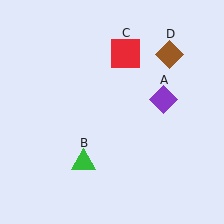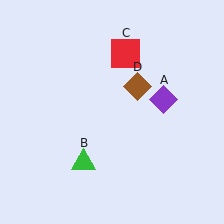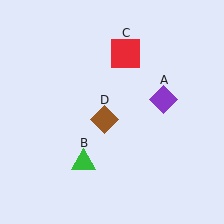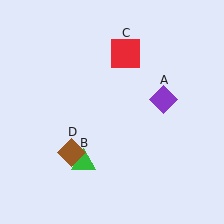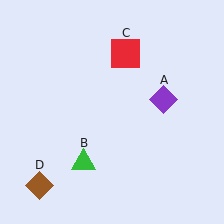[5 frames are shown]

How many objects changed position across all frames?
1 object changed position: brown diamond (object D).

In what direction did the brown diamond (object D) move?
The brown diamond (object D) moved down and to the left.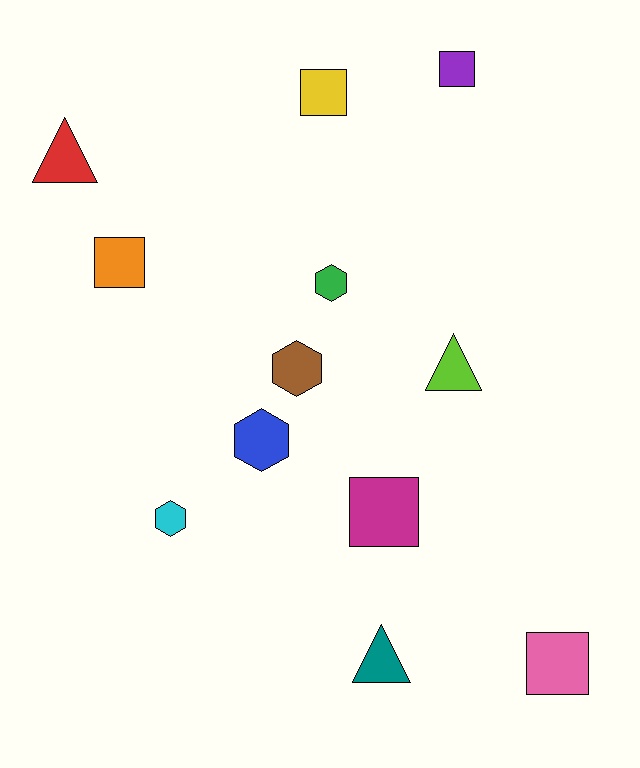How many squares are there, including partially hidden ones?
There are 5 squares.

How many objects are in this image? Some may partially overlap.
There are 12 objects.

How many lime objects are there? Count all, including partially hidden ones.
There is 1 lime object.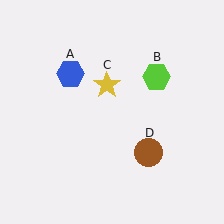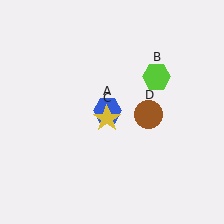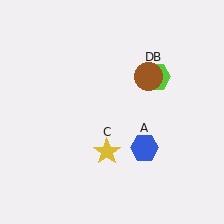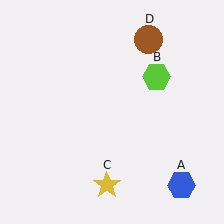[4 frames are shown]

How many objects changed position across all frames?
3 objects changed position: blue hexagon (object A), yellow star (object C), brown circle (object D).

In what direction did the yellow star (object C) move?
The yellow star (object C) moved down.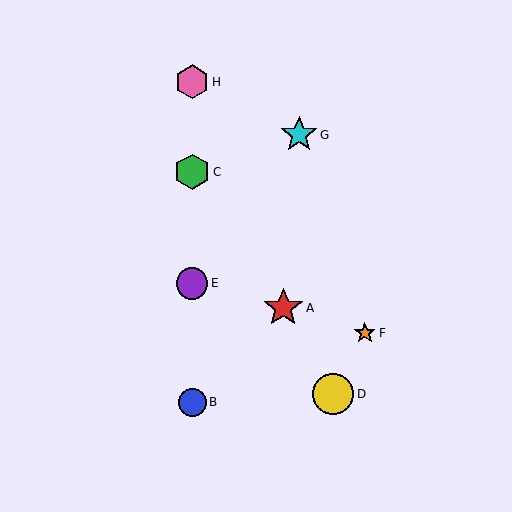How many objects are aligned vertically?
4 objects (B, C, E, H) are aligned vertically.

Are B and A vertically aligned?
No, B is at x≈192 and A is at x≈283.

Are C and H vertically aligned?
Yes, both are at x≈192.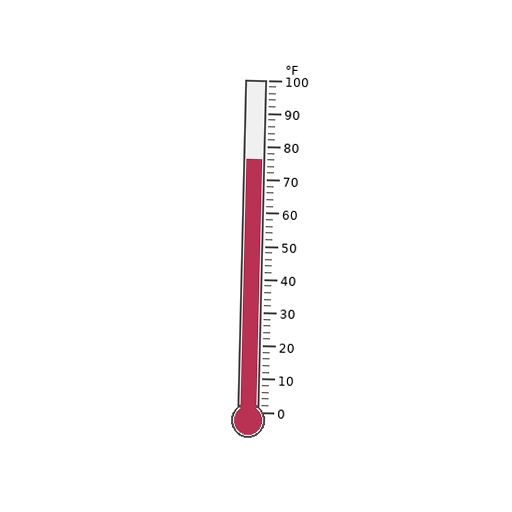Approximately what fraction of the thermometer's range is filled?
The thermometer is filled to approximately 75% of its range.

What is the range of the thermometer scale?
The thermometer scale ranges from 0°F to 100°F.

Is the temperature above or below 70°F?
The temperature is above 70°F.